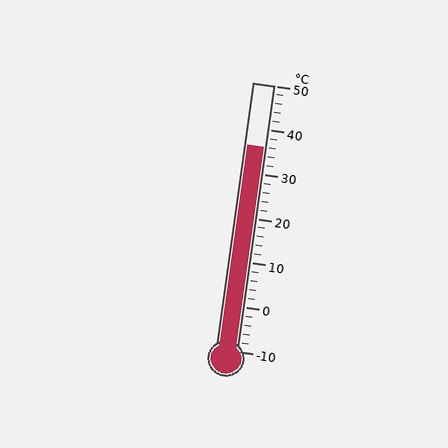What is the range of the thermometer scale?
The thermometer scale ranges from -10°C to 50°C.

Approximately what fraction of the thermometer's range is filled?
The thermometer is filled to approximately 75% of its range.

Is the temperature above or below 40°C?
The temperature is below 40°C.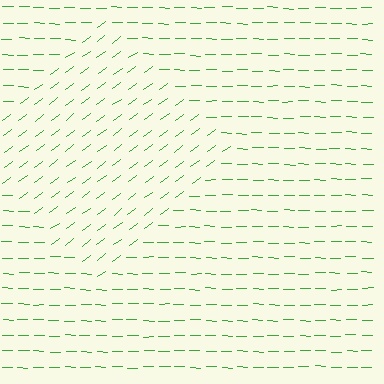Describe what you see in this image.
The image is filled with small green line segments. A diamond region in the image has lines oriented differently from the surrounding lines, creating a visible texture boundary.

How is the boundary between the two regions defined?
The boundary is defined purely by a change in line orientation (approximately 38 degrees difference). All lines are the same color and thickness.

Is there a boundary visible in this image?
Yes, there is a texture boundary formed by a change in line orientation.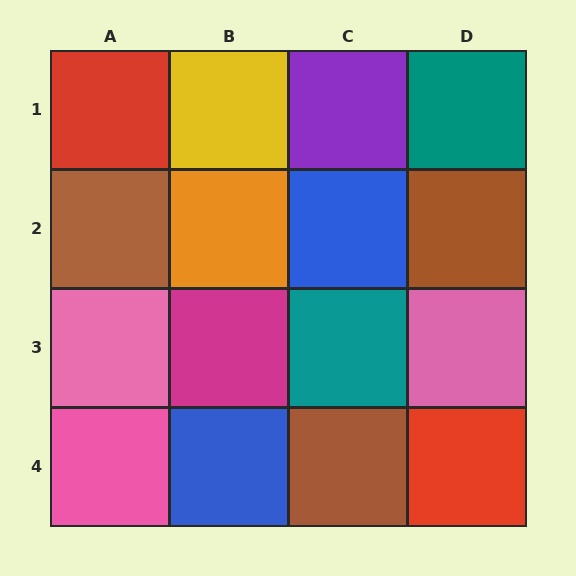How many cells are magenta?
1 cell is magenta.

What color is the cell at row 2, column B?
Orange.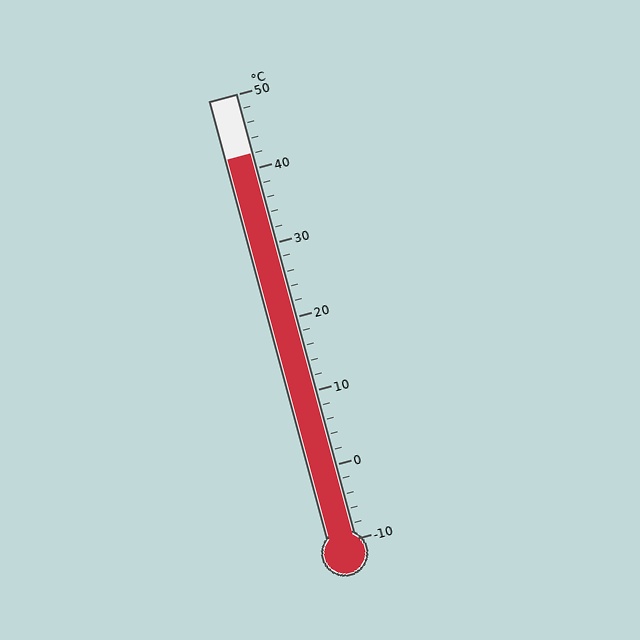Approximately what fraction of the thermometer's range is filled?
The thermometer is filled to approximately 85% of its range.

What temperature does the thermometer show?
The thermometer shows approximately 42°C.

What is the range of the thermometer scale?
The thermometer scale ranges from -10°C to 50°C.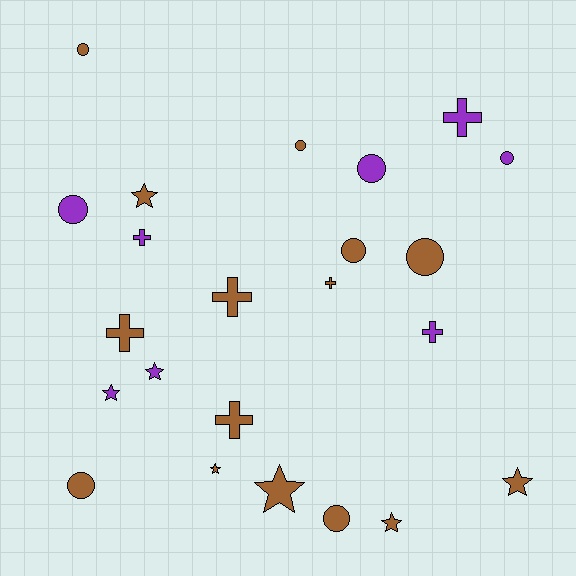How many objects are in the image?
There are 23 objects.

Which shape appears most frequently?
Circle, with 9 objects.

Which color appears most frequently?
Brown, with 15 objects.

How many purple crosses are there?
There are 3 purple crosses.